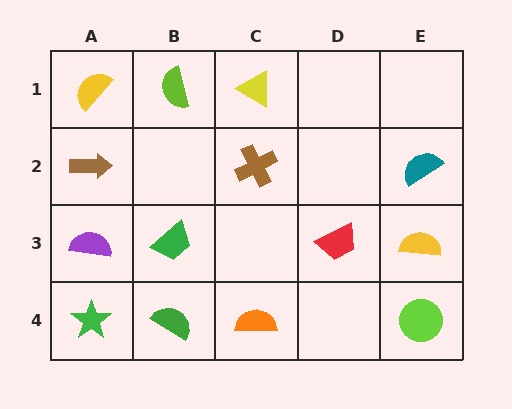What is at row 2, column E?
A teal semicircle.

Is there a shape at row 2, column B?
No, that cell is empty.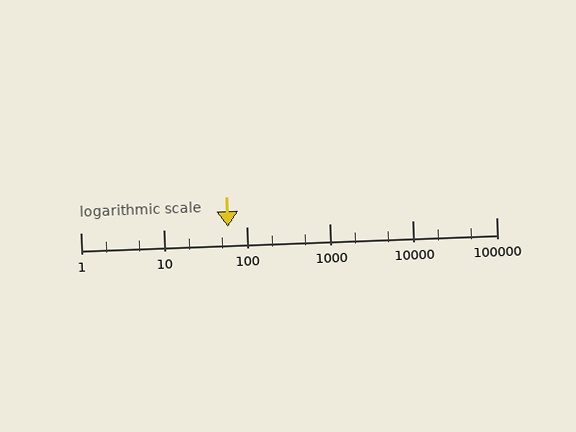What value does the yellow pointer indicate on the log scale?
The pointer indicates approximately 60.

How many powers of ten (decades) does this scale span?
The scale spans 5 decades, from 1 to 100000.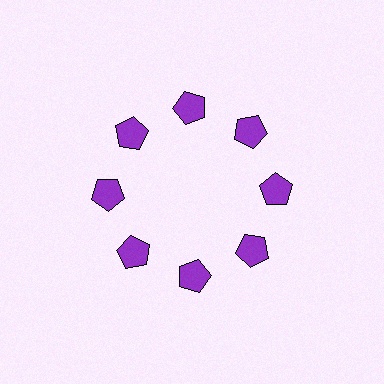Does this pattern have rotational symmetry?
Yes, this pattern has 8-fold rotational symmetry. It looks the same after rotating 45 degrees around the center.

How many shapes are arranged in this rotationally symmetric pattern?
There are 8 shapes, arranged in 8 groups of 1.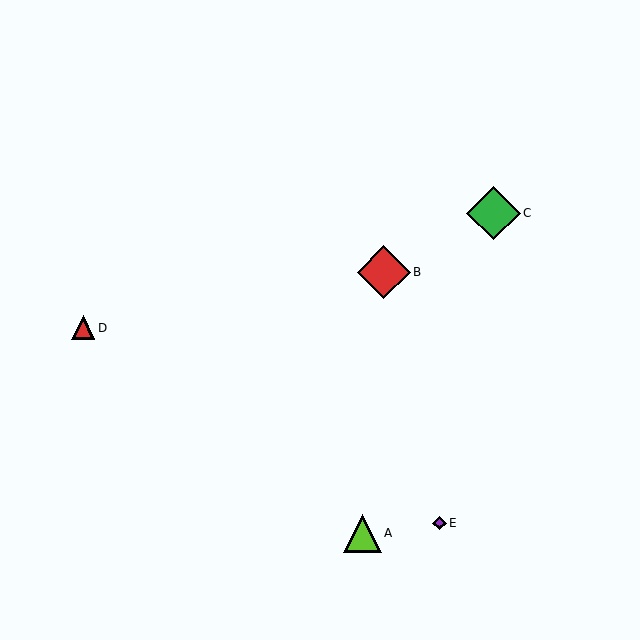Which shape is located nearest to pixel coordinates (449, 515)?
The purple diamond (labeled E) at (439, 523) is nearest to that location.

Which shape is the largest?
The green diamond (labeled C) is the largest.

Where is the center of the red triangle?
The center of the red triangle is at (83, 328).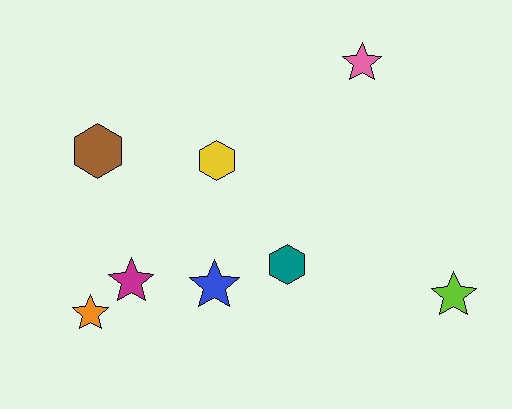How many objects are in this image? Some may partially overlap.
There are 8 objects.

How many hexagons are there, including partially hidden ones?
There are 3 hexagons.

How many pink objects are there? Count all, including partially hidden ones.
There is 1 pink object.